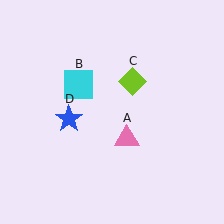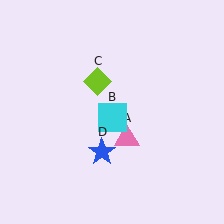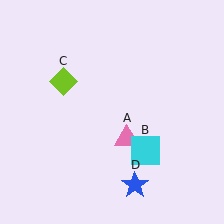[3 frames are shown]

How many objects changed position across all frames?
3 objects changed position: cyan square (object B), lime diamond (object C), blue star (object D).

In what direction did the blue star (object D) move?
The blue star (object D) moved down and to the right.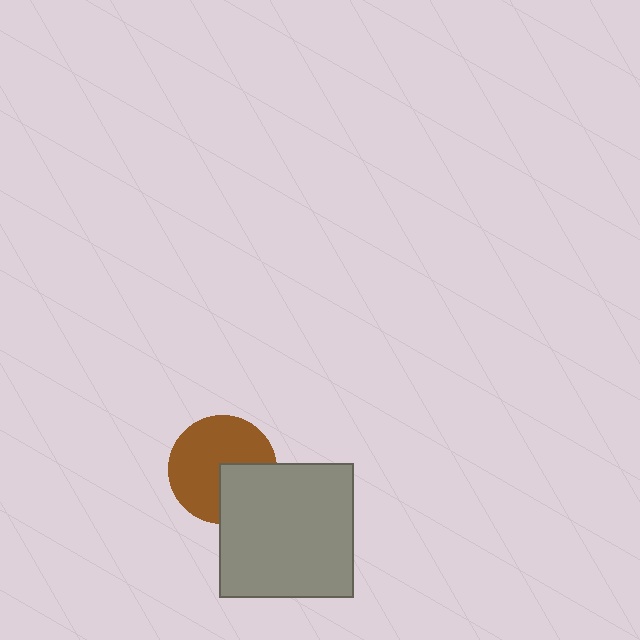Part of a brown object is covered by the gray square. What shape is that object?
It is a circle.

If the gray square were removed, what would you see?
You would see the complete brown circle.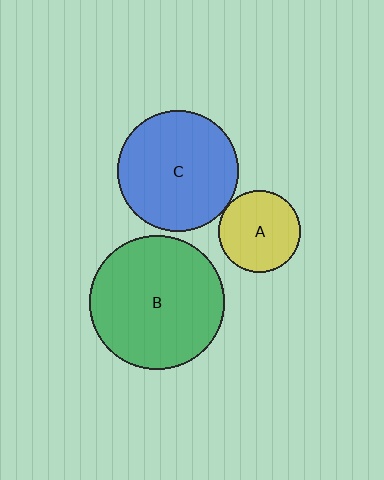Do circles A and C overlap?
Yes.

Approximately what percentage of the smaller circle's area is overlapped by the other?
Approximately 5%.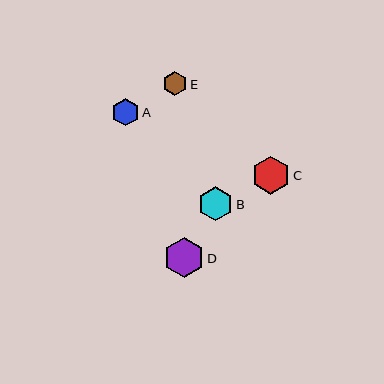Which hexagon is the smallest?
Hexagon E is the smallest with a size of approximately 24 pixels.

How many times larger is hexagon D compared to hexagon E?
Hexagon D is approximately 1.6 times the size of hexagon E.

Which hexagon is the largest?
Hexagon D is the largest with a size of approximately 40 pixels.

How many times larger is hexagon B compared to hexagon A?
Hexagon B is approximately 1.2 times the size of hexagon A.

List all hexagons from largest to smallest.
From largest to smallest: D, C, B, A, E.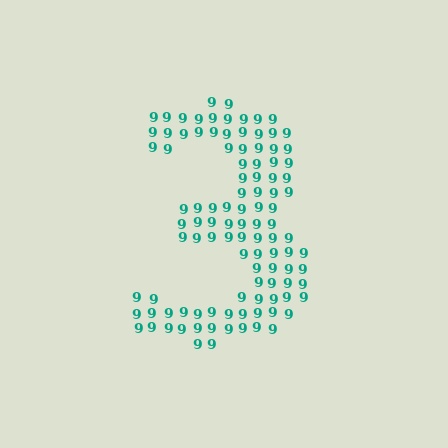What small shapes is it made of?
It is made of small digit 9's.